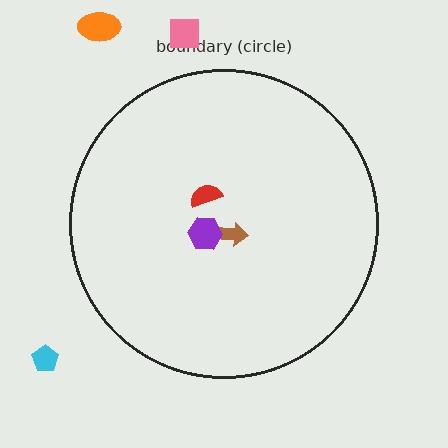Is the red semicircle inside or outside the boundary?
Inside.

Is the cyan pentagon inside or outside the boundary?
Outside.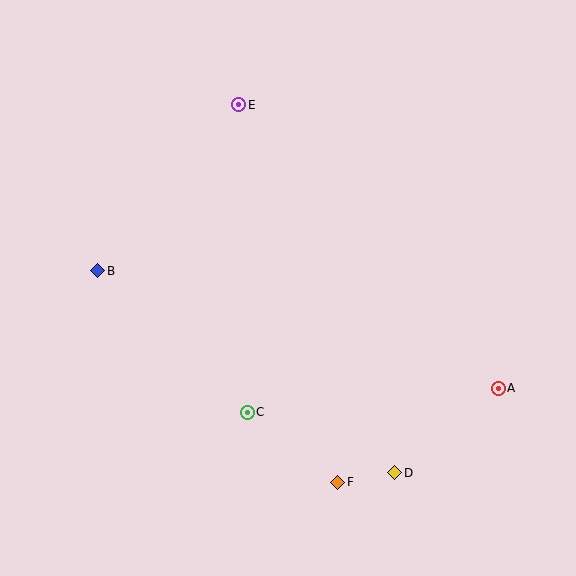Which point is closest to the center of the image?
Point C at (247, 412) is closest to the center.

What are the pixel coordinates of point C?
Point C is at (247, 412).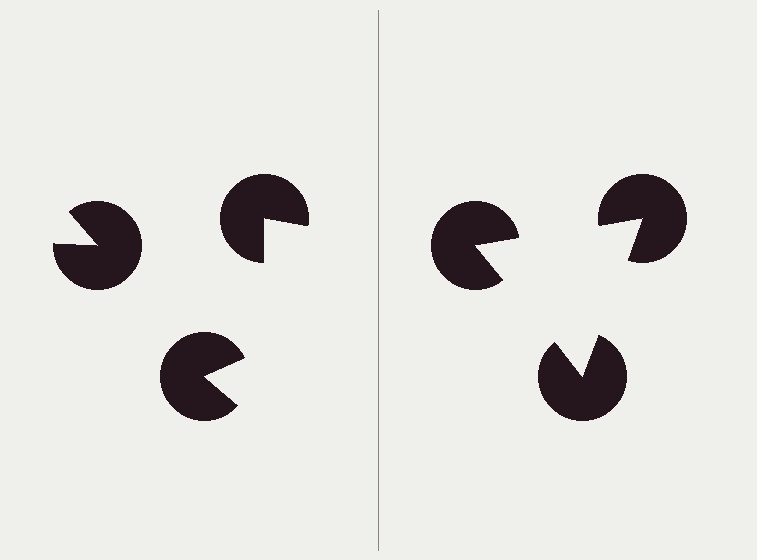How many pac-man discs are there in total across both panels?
6 — 3 on each side.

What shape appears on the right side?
An illusory triangle.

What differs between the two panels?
The pac-man discs are positioned identically on both sides; only the wedge orientations differ. On the right they align to a triangle; on the left they are misaligned.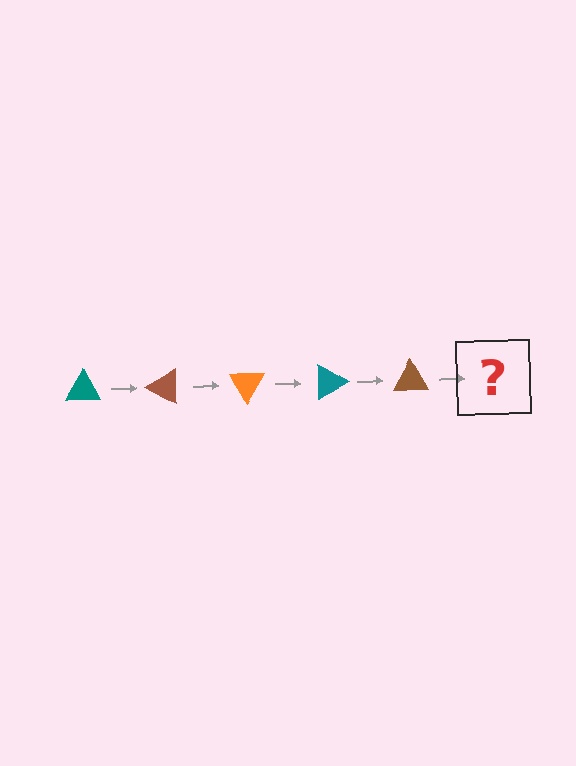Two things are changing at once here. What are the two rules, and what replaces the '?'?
The two rules are that it rotates 30 degrees each step and the color cycles through teal, brown, and orange. The '?' should be an orange triangle, rotated 150 degrees from the start.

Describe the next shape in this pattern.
It should be an orange triangle, rotated 150 degrees from the start.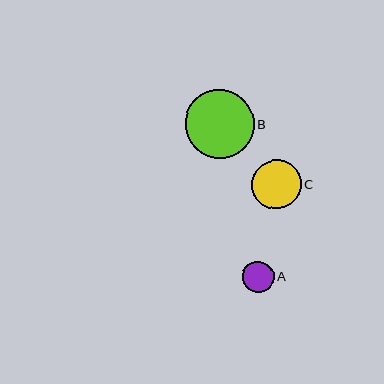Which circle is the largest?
Circle B is the largest with a size of approximately 69 pixels.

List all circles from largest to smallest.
From largest to smallest: B, C, A.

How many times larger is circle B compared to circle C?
Circle B is approximately 1.4 times the size of circle C.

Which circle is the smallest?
Circle A is the smallest with a size of approximately 31 pixels.